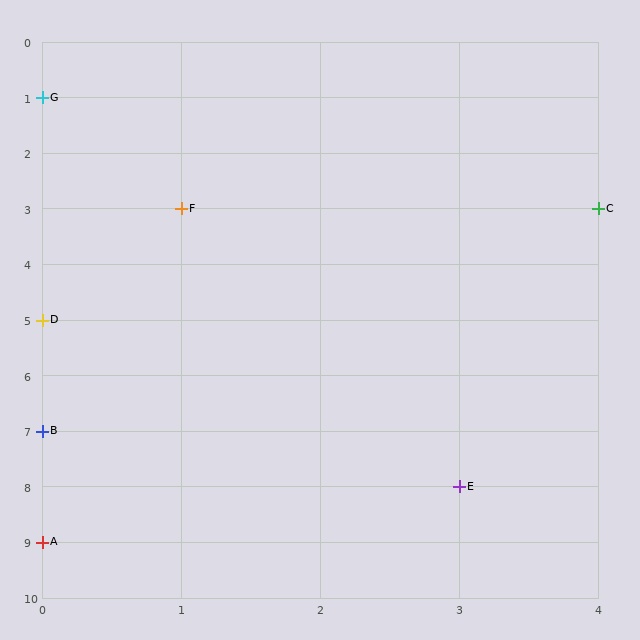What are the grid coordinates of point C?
Point C is at grid coordinates (4, 3).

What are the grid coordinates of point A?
Point A is at grid coordinates (0, 9).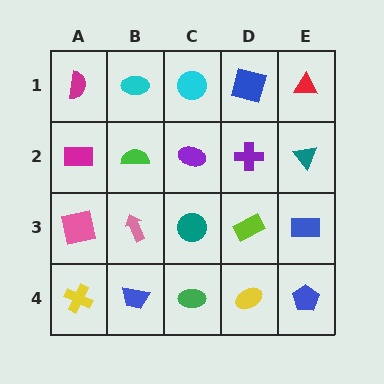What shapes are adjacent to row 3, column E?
A teal triangle (row 2, column E), a blue pentagon (row 4, column E), a lime rectangle (row 3, column D).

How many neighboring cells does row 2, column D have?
4.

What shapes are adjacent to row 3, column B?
A green semicircle (row 2, column B), a blue trapezoid (row 4, column B), a pink square (row 3, column A), a teal circle (row 3, column C).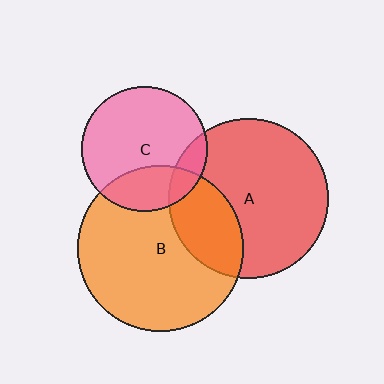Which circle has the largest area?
Circle B (orange).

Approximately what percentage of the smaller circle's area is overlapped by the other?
Approximately 25%.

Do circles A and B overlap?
Yes.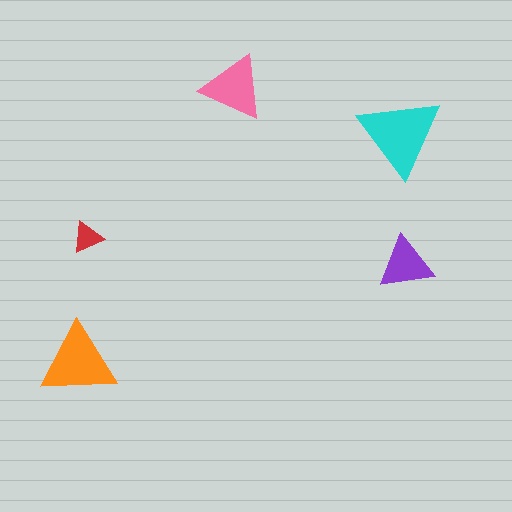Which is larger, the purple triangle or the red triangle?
The purple one.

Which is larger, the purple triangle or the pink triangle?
The pink one.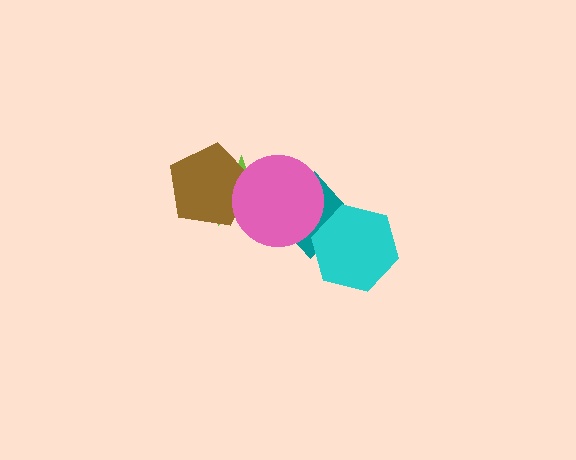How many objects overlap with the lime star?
2 objects overlap with the lime star.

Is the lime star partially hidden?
Yes, it is partially covered by another shape.